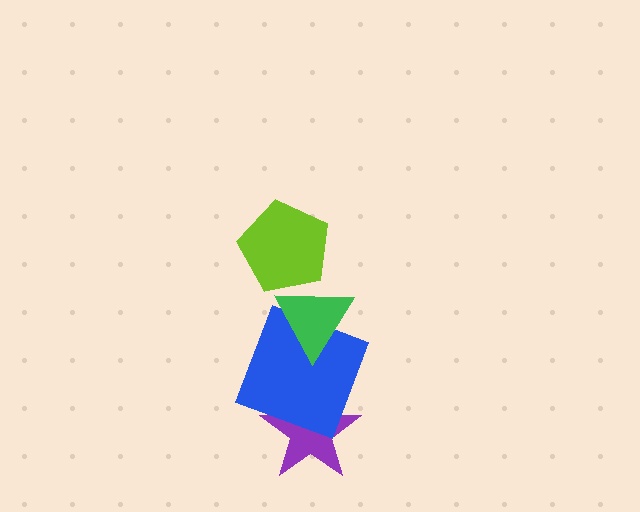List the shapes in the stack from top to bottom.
From top to bottom: the lime pentagon, the green triangle, the blue square, the purple star.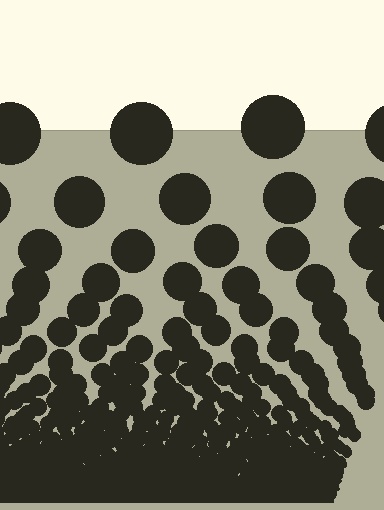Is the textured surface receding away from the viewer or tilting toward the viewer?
The surface appears to tilt toward the viewer. Texture elements get larger and sparser toward the top.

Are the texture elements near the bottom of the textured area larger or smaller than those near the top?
Smaller. The gradient is inverted — elements near the bottom are smaller and denser.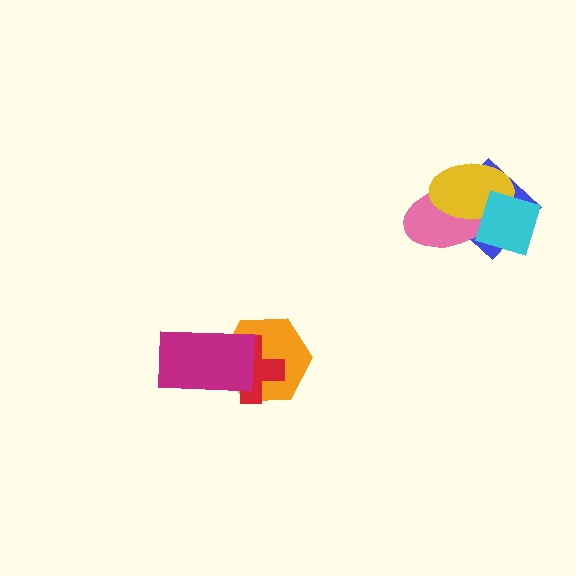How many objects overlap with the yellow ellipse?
3 objects overlap with the yellow ellipse.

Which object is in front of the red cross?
The magenta rectangle is in front of the red cross.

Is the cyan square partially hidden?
No, no other shape covers it.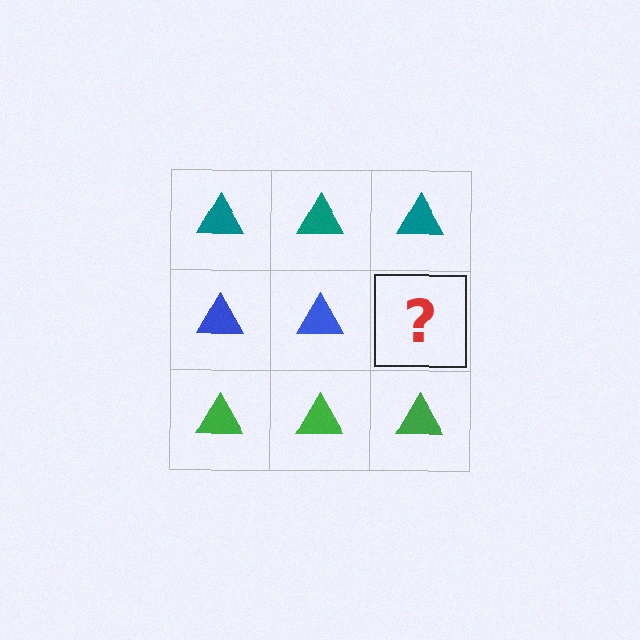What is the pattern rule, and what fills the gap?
The rule is that each row has a consistent color. The gap should be filled with a blue triangle.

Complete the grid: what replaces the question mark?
The question mark should be replaced with a blue triangle.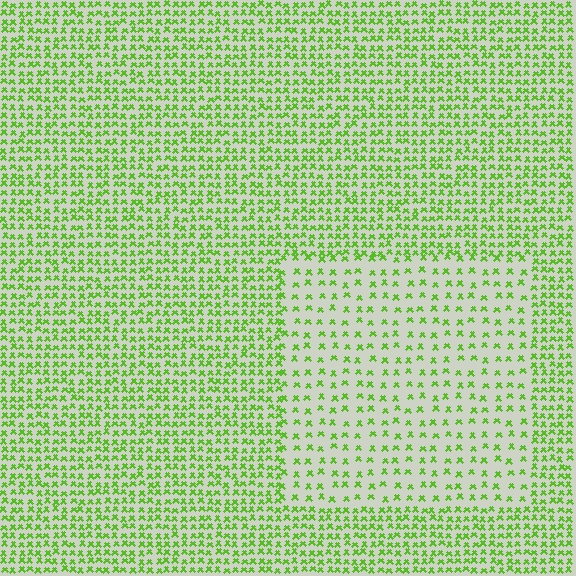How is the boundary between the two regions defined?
The boundary is defined by a change in element density (approximately 2.2x ratio). All elements are the same color, size, and shape.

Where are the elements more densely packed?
The elements are more densely packed outside the rectangle boundary.